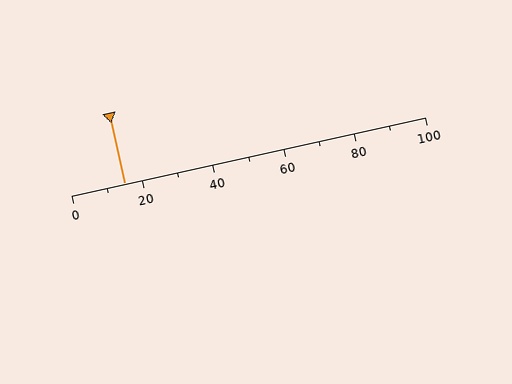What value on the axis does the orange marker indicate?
The marker indicates approximately 15.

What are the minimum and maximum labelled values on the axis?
The axis runs from 0 to 100.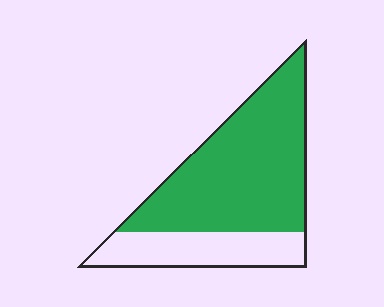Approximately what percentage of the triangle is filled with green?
Approximately 70%.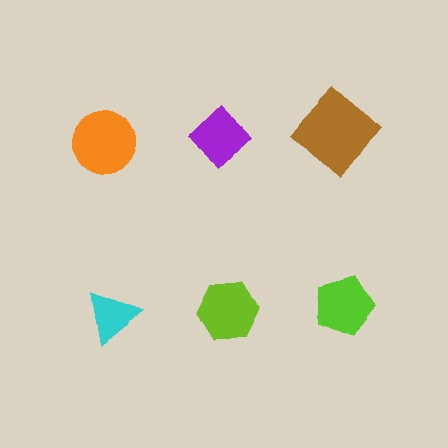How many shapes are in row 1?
3 shapes.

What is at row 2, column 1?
A cyan triangle.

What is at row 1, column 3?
A brown diamond.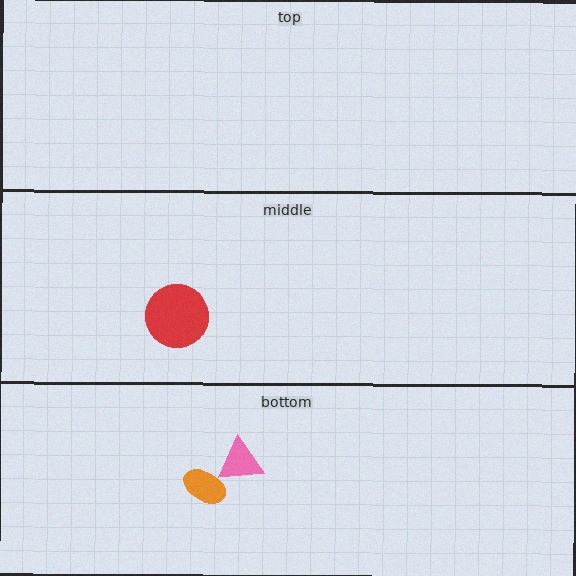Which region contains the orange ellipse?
The bottom region.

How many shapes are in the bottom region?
2.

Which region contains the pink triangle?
The bottom region.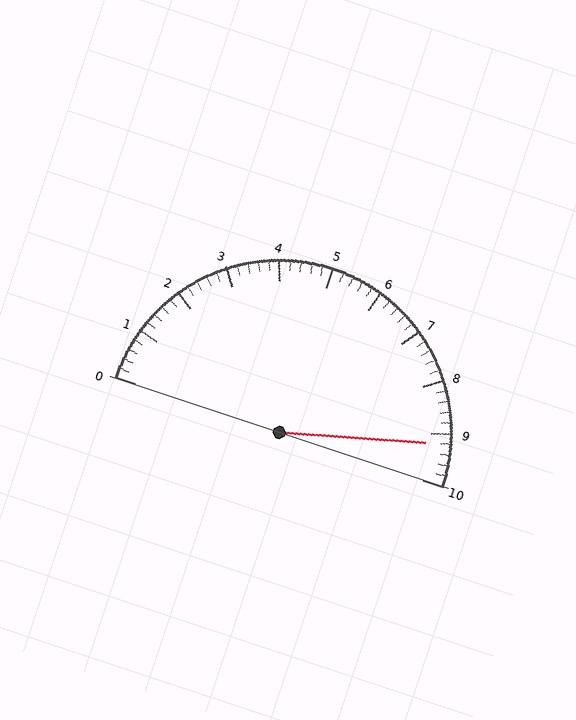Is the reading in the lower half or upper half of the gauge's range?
The reading is in the upper half of the range (0 to 10).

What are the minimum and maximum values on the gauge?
The gauge ranges from 0 to 10.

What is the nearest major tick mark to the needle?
The nearest major tick mark is 9.